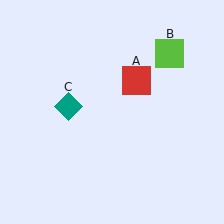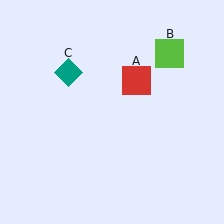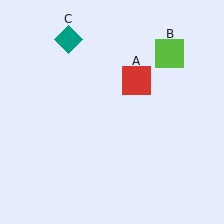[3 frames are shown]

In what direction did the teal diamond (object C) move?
The teal diamond (object C) moved up.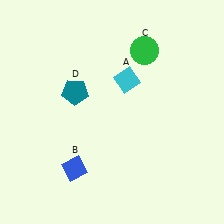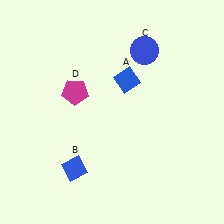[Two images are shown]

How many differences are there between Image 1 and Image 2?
There are 3 differences between the two images.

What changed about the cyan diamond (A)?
In Image 1, A is cyan. In Image 2, it changed to blue.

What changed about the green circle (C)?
In Image 1, C is green. In Image 2, it changed to blue.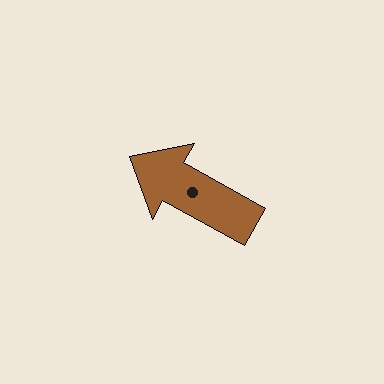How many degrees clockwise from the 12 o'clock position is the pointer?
Approximately 299 degrees.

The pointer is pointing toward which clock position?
Roughly 10 o'clock.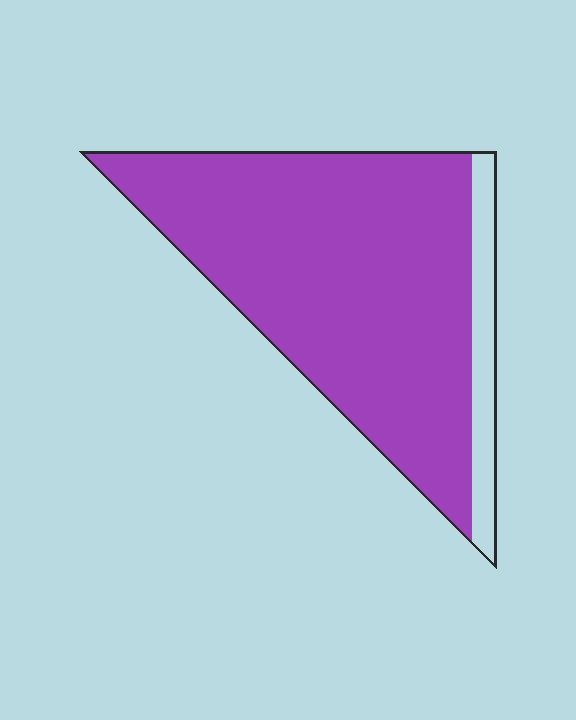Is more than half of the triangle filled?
Yes.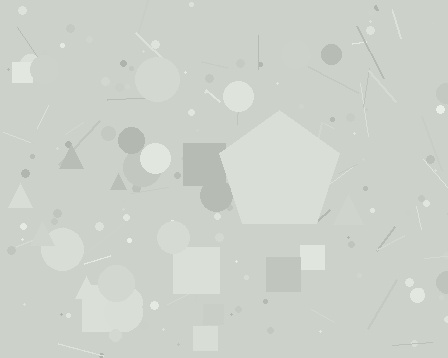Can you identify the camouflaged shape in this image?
The camouflaged shape is a pentagon.